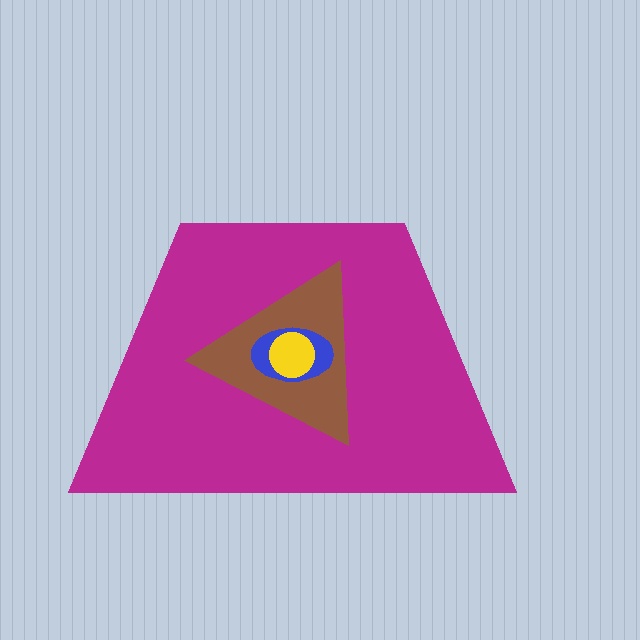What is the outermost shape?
The magenta trapezoid.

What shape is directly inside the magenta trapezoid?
The brown triangle.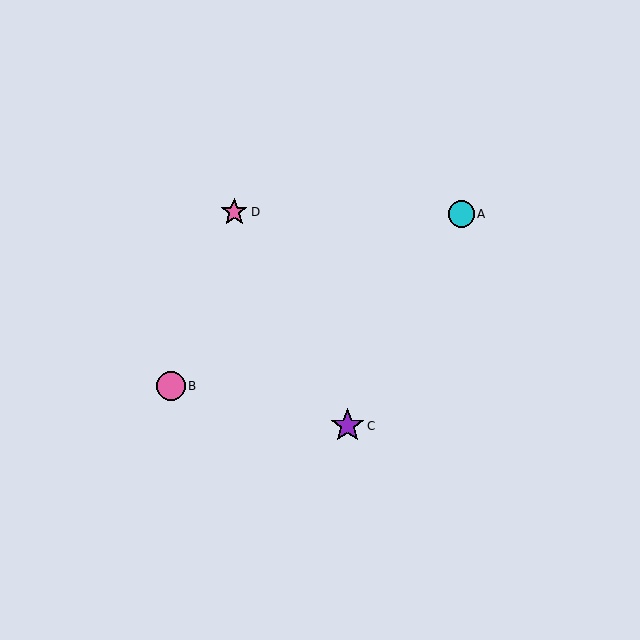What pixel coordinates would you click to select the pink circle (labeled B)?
Click at (171, 386) to select the pink circle B.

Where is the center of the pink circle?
The center of the pink circle is at (171, 386).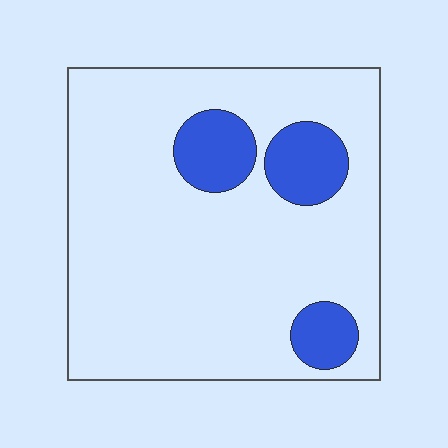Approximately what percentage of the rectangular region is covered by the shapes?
Approximately 15%.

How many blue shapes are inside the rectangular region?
3.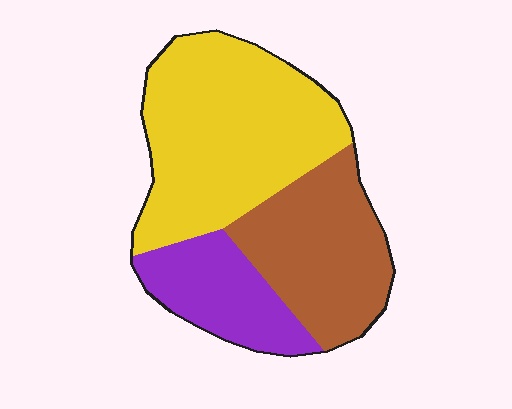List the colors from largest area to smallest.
From largest to smallest: yellow, brown, purple.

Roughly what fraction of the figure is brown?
Brown takes up about one third (1/3) of the figure.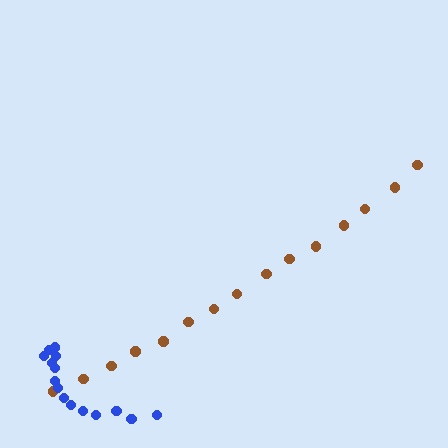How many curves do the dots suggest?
There are 2 distinct paths.